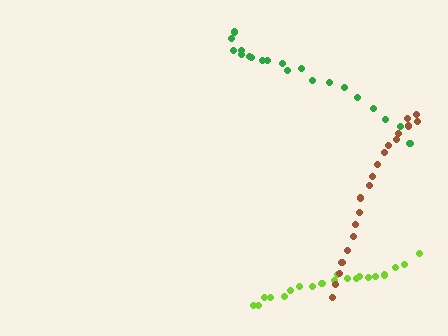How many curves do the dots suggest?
There are 3 distinct paths.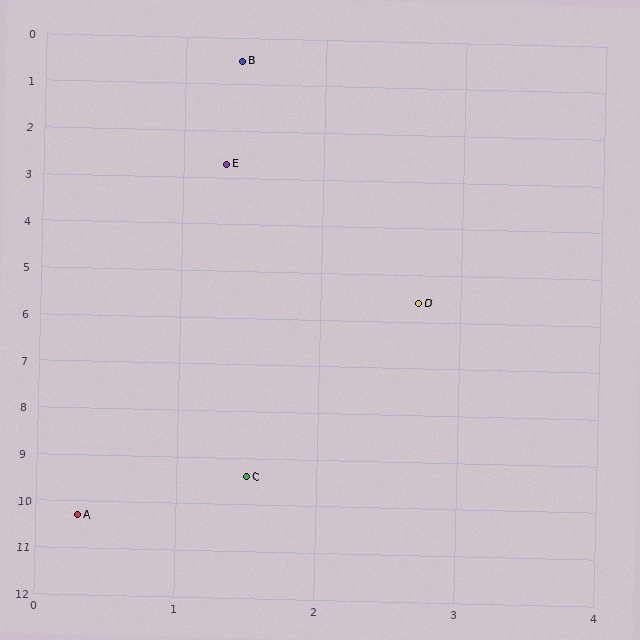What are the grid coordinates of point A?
Point A is at approximately (0.3, 10.3).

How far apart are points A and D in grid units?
Points A and D are about 5.3 grid units apart.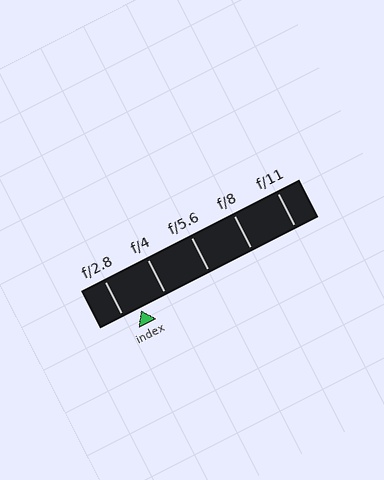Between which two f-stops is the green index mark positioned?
The index mark is between f/2.8 and f/4.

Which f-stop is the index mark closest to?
The index mark is closest to f/2.8.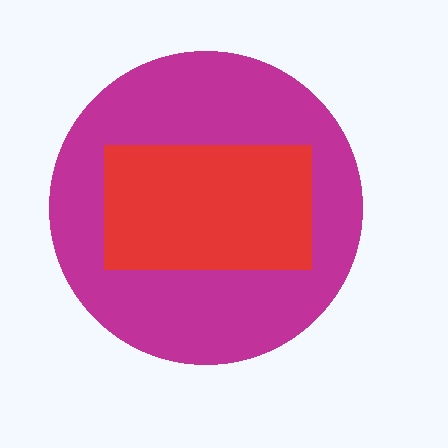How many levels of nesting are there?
2.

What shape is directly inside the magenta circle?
The red rectangle.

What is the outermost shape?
The magenta circle.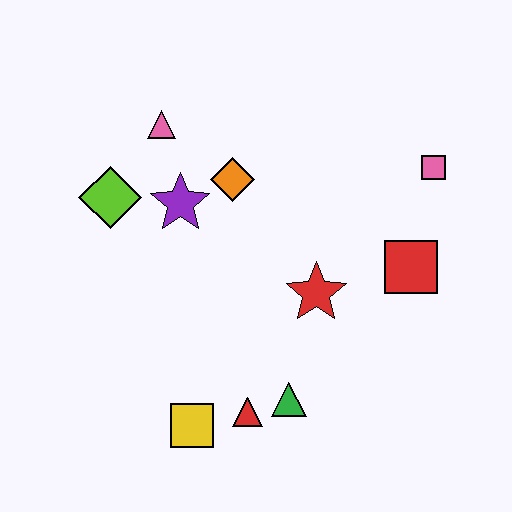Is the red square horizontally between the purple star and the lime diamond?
No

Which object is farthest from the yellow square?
The pink square is farthest from the yellow square.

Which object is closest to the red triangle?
The green triangle is closest to the red triangle.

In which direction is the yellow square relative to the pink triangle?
The yellow square is below the pink triangle.